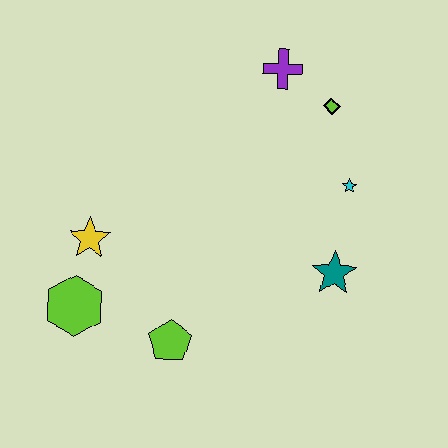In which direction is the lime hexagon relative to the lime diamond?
The lime hexagon is to the left of the lime diamond.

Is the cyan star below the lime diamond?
Yes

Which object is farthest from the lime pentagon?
The purple cross is farthest from the lime pentagon.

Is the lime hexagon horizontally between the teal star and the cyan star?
No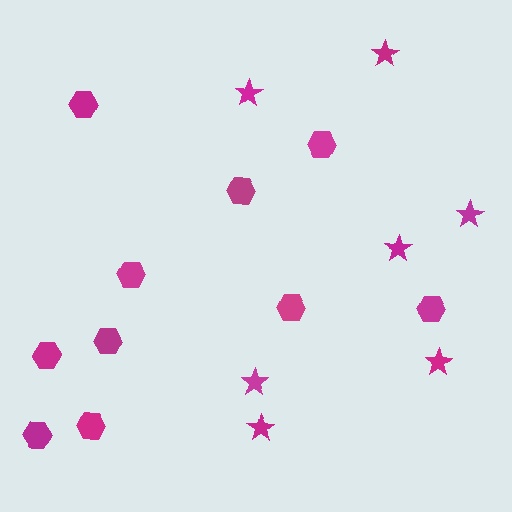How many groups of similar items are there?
There are 2 groups: one group of hexagons (10) and one group of stars (7).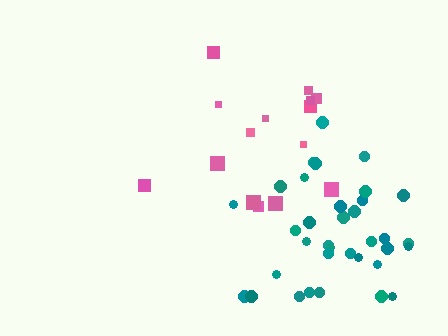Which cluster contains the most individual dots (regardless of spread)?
Teal (35).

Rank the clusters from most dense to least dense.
teal, pink.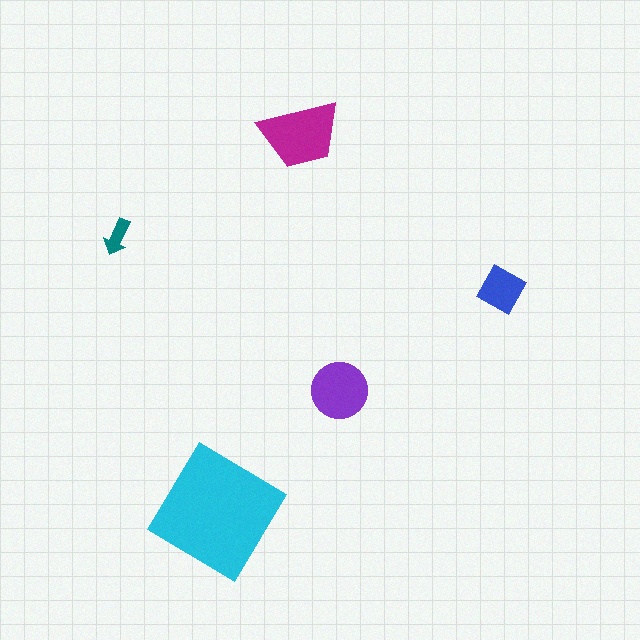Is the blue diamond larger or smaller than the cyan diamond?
Smaller.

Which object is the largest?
The cyan diamond.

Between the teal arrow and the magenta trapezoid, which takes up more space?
The magenta trapezoid.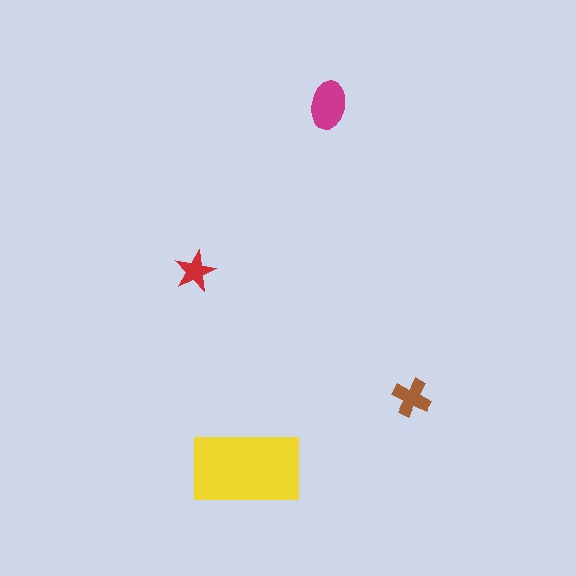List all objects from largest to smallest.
The yellow rectangle, the magenta ellipse, the brown cross, the red star.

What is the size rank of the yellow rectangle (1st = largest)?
1st.